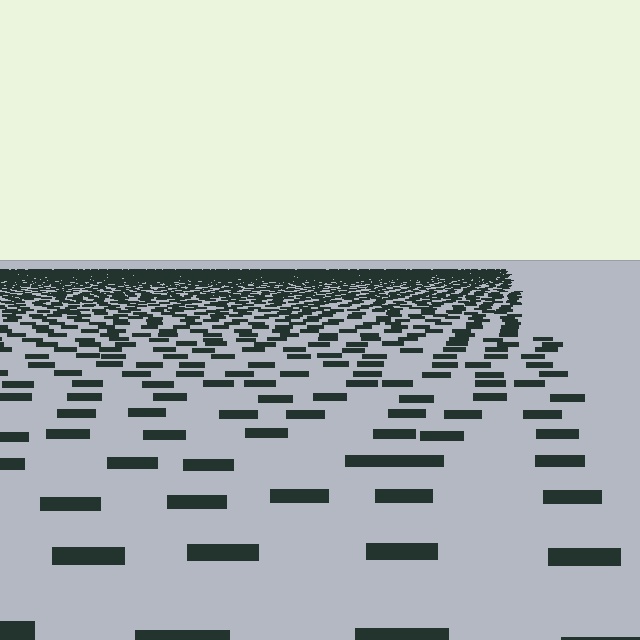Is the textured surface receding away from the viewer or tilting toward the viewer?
The surface is receding away from the viewer. Texture elements get smaller and denser toward the top.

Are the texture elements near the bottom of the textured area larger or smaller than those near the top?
Larger. Near the bottom, elements are closer to the viewer and appear at a bigger on-screen size.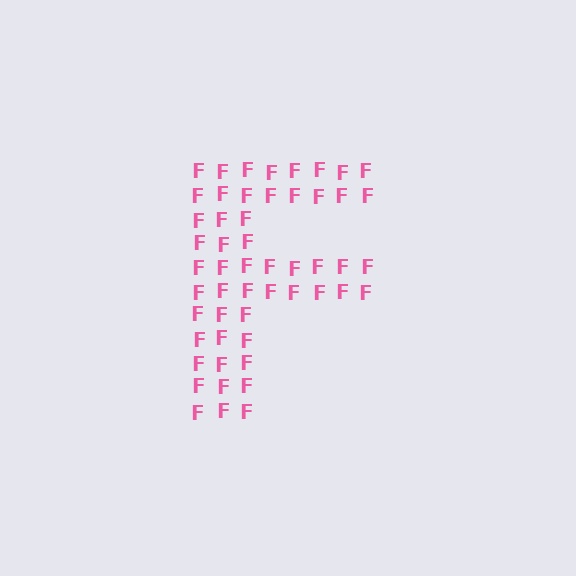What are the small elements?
The small elements are letter F's.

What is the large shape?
The large shape is the letter F.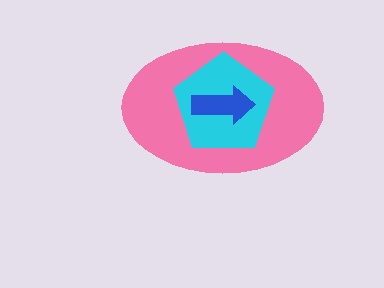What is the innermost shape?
The blue arrow.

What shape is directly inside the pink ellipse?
The cyan pentagon.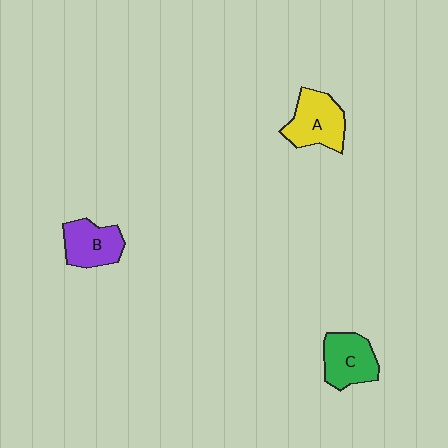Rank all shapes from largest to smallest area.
From largest to smallest: A (yellow), C (green), B (purple).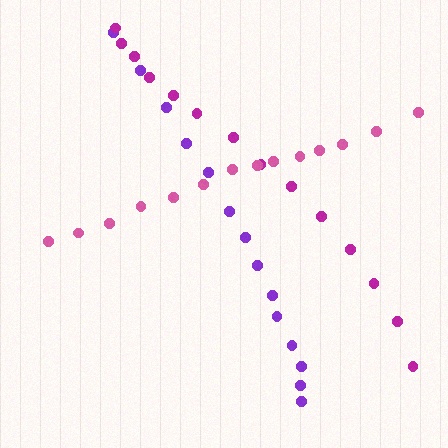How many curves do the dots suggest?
There are 3 distinct paths.